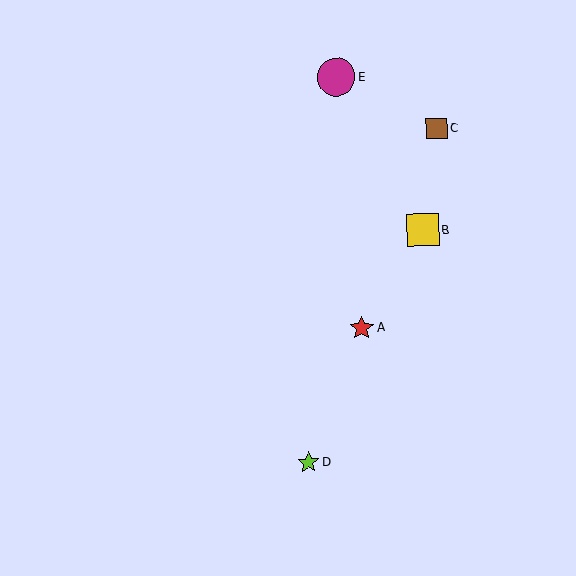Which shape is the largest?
The magenta circle (labeled E) is the largest.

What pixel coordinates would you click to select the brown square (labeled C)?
Click at (437, 128) to select the brown square C.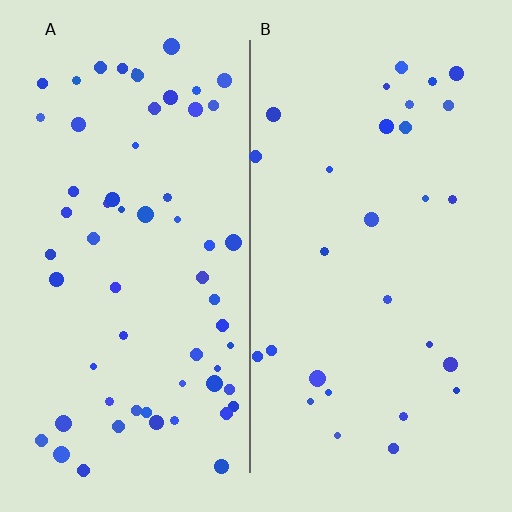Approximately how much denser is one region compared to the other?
Approximately 2.2× — region A over region B.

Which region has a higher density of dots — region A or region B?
A (the left).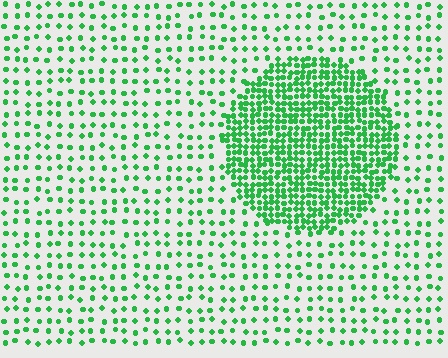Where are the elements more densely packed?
The elements are more densely packed inside the circle boundary.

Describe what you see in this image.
The image contains small green elements arranged at two different densities. A circle-shaped region is visible where the elements are more densely packed than the surrounding area.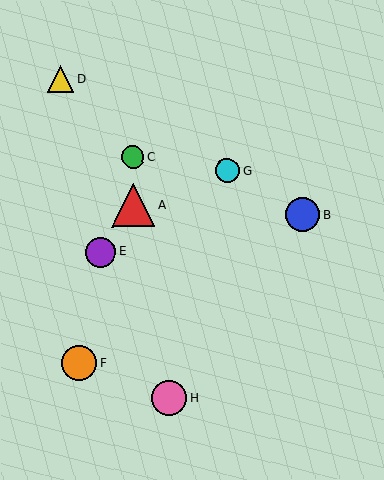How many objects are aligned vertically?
2 objects (A, C) are aligned vertically.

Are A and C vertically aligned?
Yes, both are at x≈133.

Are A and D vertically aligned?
No, A is at x≈133 and D is at x≈60.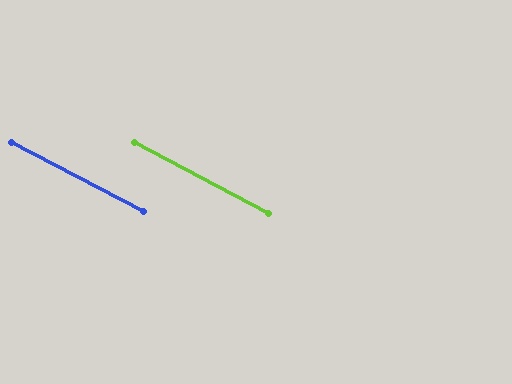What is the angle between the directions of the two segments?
Approximately 0 degrees.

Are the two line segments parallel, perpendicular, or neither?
Parallel — their directions differ by only 0.3°.